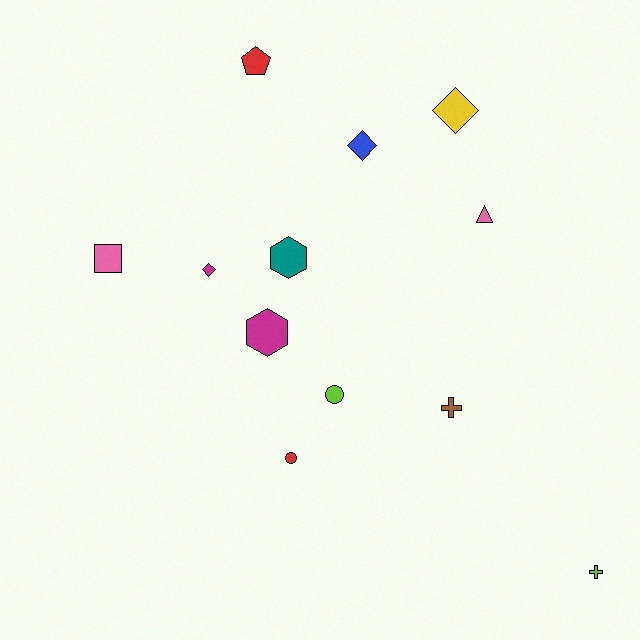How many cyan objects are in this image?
There are no cyan objects.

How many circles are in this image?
There are 2 circles.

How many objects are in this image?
There are 12 objects.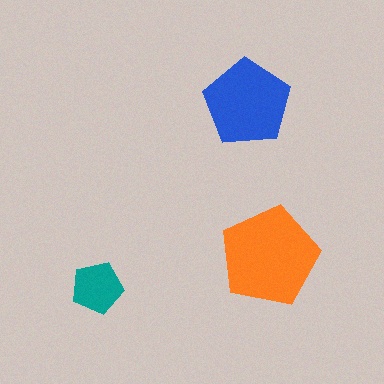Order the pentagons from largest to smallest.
the orange one, the blue one, the teal one.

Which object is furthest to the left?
The teal pentagon is leftmost.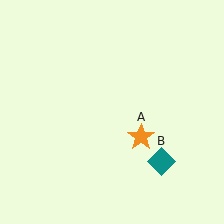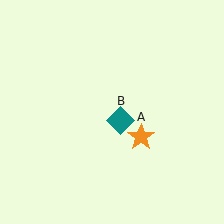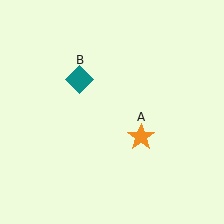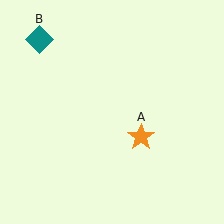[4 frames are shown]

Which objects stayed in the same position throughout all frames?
Orange star (object A) remained stationary.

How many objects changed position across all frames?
1 object changed position: teal diamond (object B).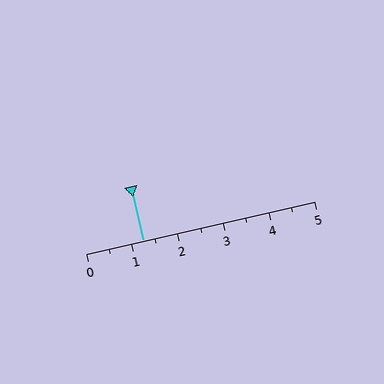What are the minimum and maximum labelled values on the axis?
The axis runs from 0 to 5.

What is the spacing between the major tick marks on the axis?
The major ticks are spaced 1 apart.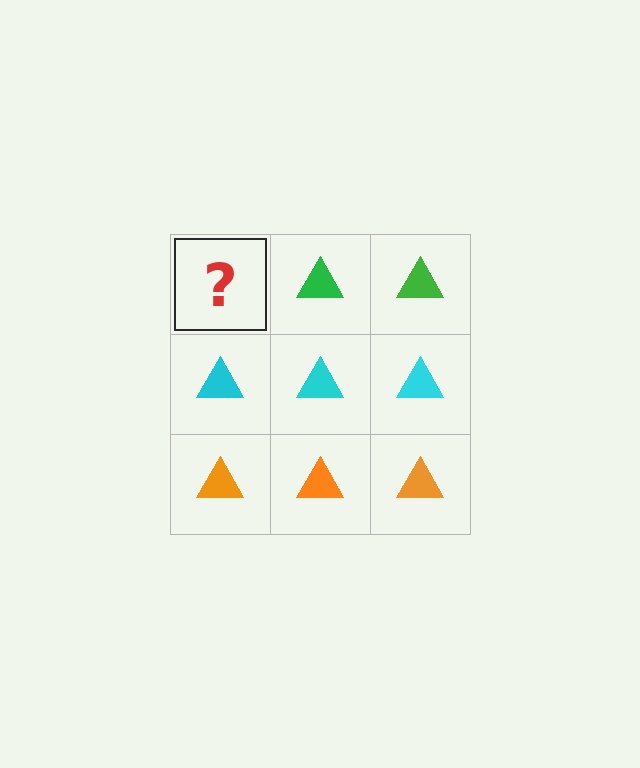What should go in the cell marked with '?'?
The missing cell should contain a green triangle.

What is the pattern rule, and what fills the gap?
The rule is that each row has a consistent color. The gap should be filled with a green triangle.